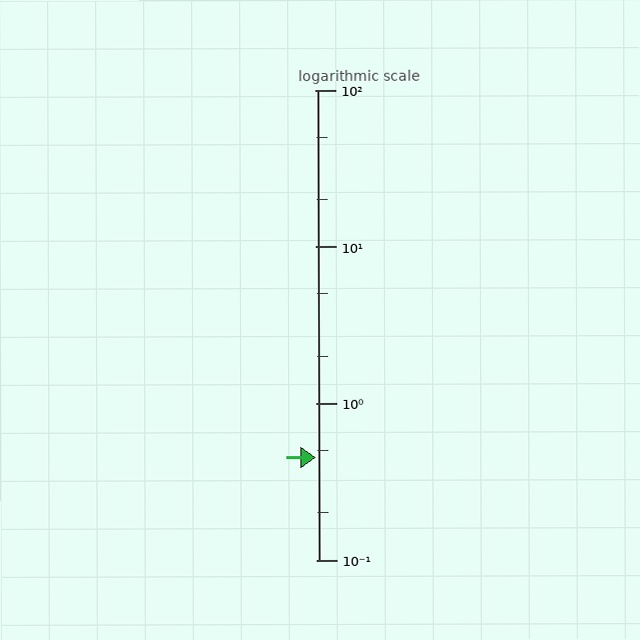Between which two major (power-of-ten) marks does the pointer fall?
The pointer is between 0.1 and 1.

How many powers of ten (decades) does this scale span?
The scale spans 3 decades, from 0.1 to 100.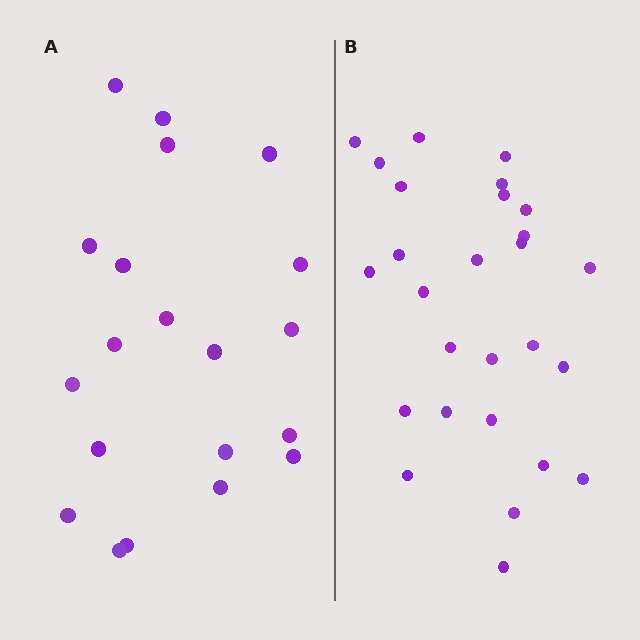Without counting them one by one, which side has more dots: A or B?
Region B (the right region) has more dots.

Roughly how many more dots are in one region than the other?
Region B has roughly 8 or so more dots than region A.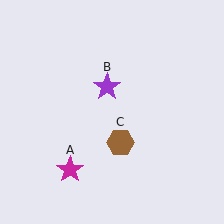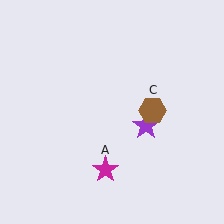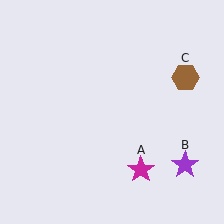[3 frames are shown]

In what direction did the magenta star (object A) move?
The magenta star (object A) moved right.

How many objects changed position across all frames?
3 objects changed position: magenta star (object A), purple star (object B), brown hexagon (object C).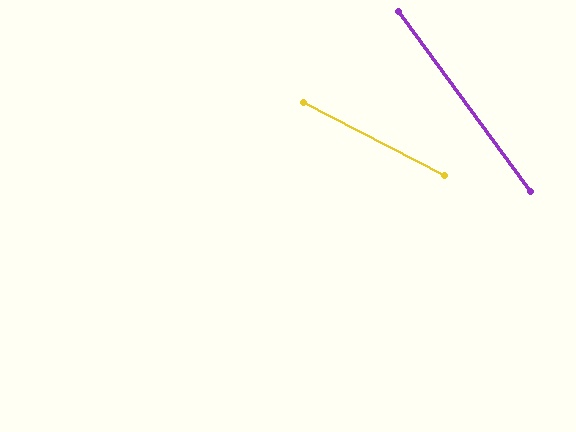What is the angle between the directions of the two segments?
Approximately 26 degrees.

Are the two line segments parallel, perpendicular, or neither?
Neither parallel nor perpendicular — they differ by about 26°.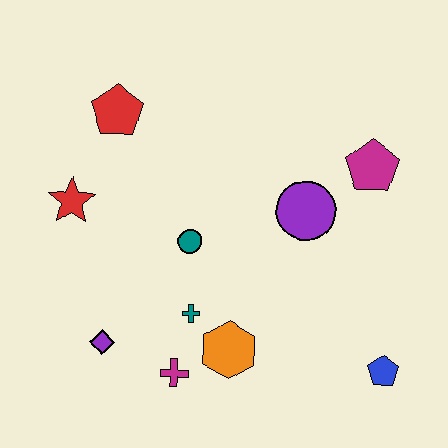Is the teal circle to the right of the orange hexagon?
No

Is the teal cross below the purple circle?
Yes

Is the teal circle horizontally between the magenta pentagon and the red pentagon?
Yes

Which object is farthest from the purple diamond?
The magenta pentagon is farthest from the purple diamond.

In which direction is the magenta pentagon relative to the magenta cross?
The magenta pentagon is above the magenta cross.